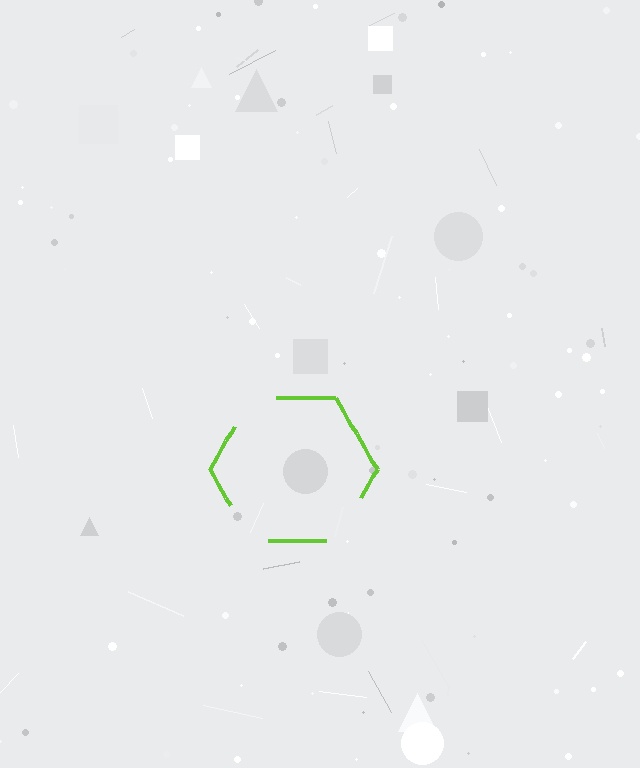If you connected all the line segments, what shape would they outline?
They would outline a hexagon.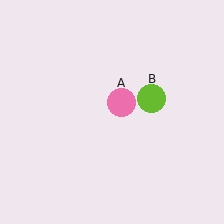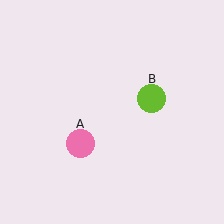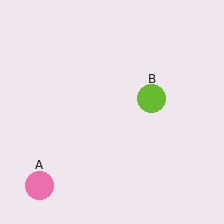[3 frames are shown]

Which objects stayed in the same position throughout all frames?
Lime circle (object B) remained stationary.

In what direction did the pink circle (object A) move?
The pink circle (object A) moved down and to the left.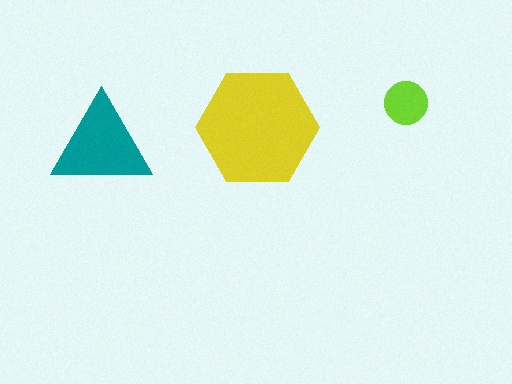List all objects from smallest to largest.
The lime circle, the teal triangle, the yellow hexagon.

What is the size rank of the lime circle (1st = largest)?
3rd.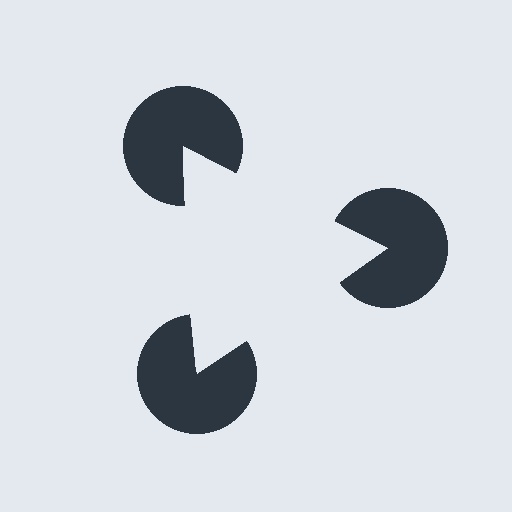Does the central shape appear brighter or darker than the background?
It typically appears slightly brighter than the background, even though no actual brightness change is drawn.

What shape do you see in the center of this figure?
An illusory triangle — its edges are inferred from the aligned wedge cuts in the pac-man discs, not physically drawn.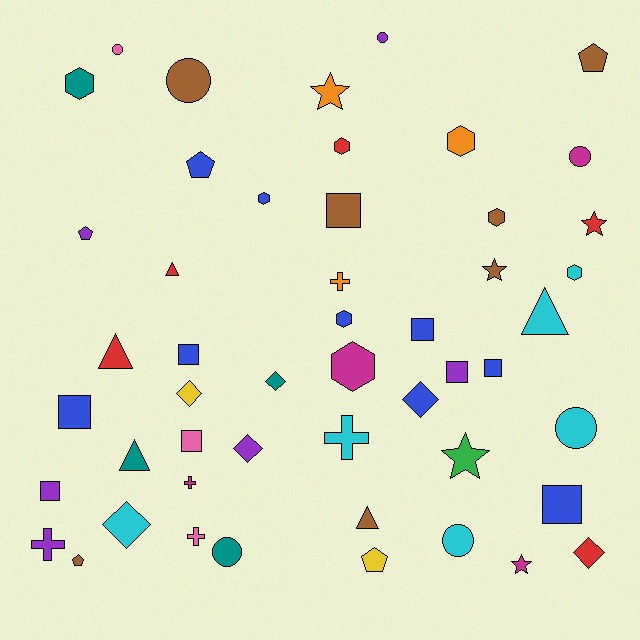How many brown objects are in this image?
There are 7 brown objects.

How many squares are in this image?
There are 9 squares.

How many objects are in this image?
There are 50 objects.